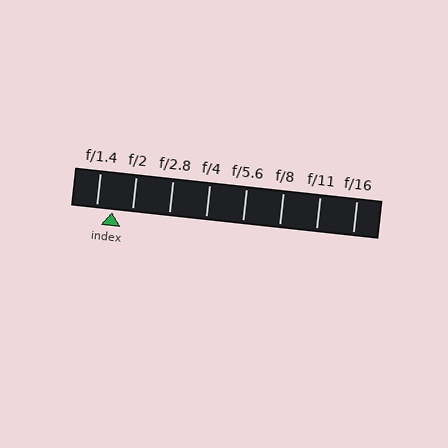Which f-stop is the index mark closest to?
The index mark is closest to f/1.4.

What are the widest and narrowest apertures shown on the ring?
The widest aperture shown is f/1.4 and the narrowest is f/16.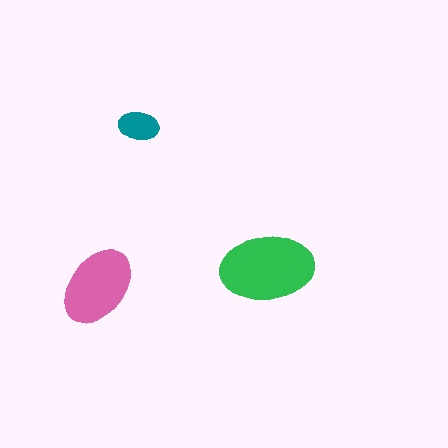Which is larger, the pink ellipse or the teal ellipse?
The pink one.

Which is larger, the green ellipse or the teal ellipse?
The green one.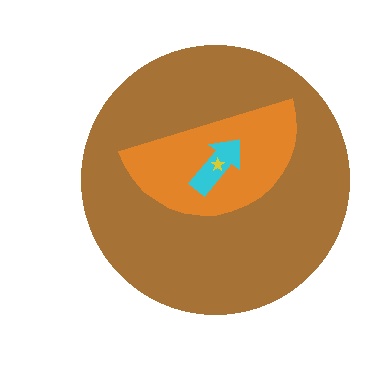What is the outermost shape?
The brown circle.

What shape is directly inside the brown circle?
The orange semicircle.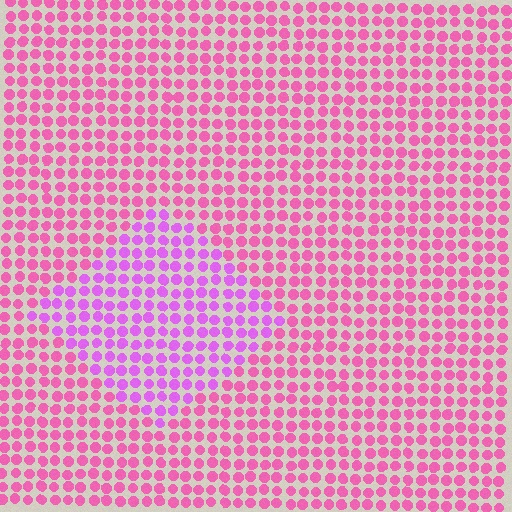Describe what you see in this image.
The image is filled with small pink elements in a uniform arrangement. A diamond-shaped region is visible where the elements are tinted to a slightly different hue, forming a subtle color boundary.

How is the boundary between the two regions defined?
The boundary is defined purely by a slight shift in hue (about 33 degrees). Spacing, size, and orientation are identical on both sides.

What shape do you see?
I see a diamond.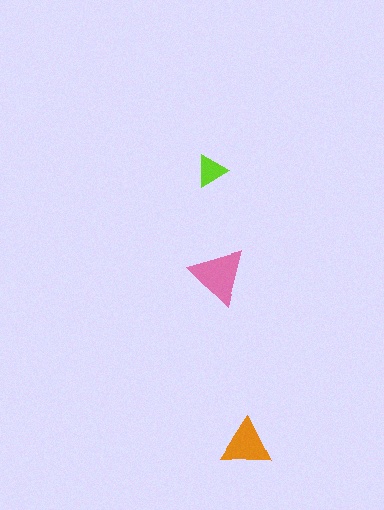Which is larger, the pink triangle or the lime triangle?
The pink one.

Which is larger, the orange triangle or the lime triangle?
The orange one.